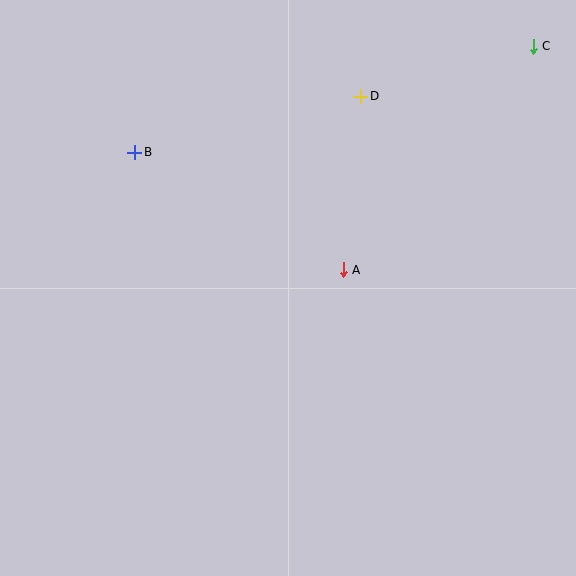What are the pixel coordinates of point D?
Point D is at (361, 96).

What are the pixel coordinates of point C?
Point C is at (533, 46).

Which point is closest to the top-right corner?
Point C is closest to the top-right corner.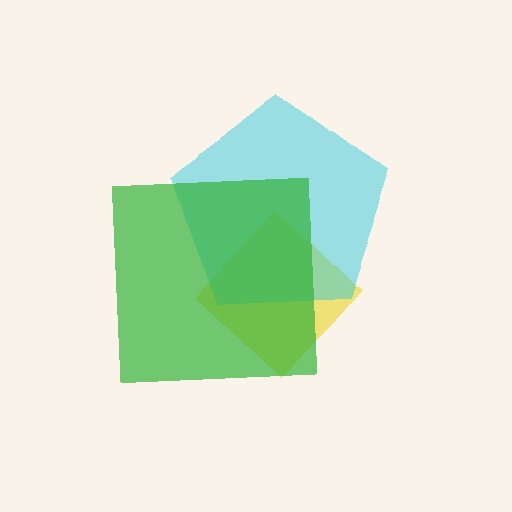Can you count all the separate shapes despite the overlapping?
Yes, there are 3 separate shapes.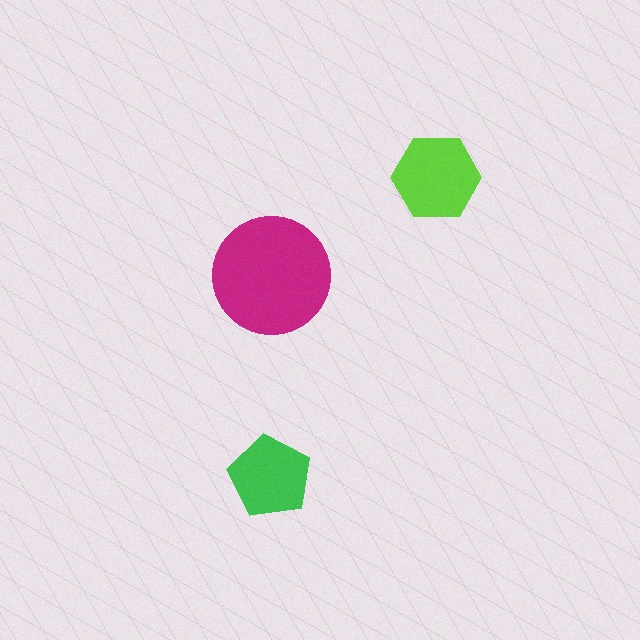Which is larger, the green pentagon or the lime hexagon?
The lime hexagon.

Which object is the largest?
The magenta circle.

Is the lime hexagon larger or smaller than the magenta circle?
Smaller.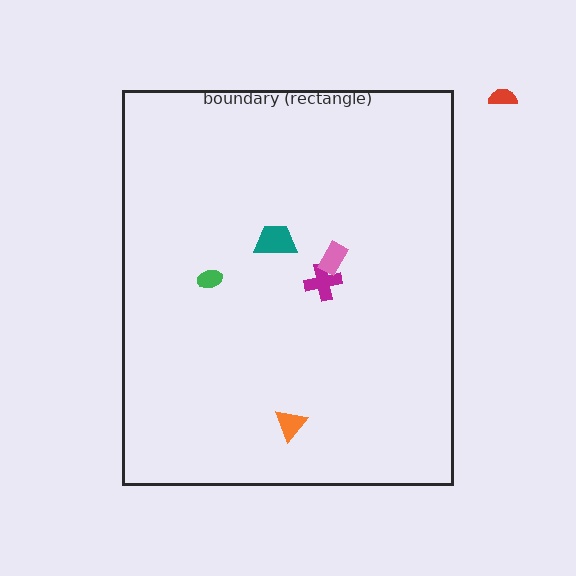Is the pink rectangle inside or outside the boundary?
Inside.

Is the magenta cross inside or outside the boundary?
Inside.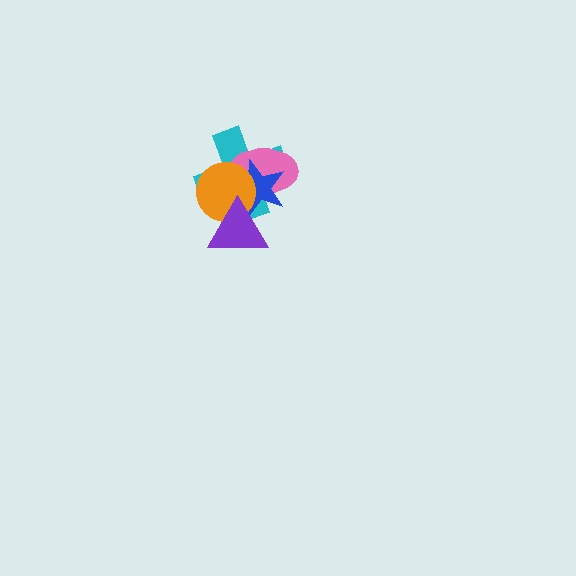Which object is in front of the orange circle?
The purple triangle is in front of the orange circle.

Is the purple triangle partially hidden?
No, no other shape covers it.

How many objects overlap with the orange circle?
4 objects overlap with the orange circle.